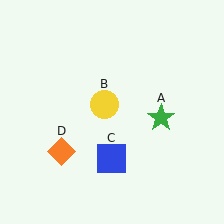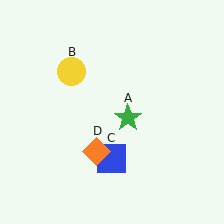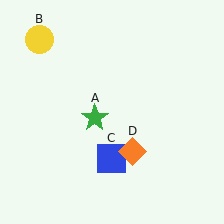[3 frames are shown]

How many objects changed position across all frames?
3 objects changed position: green star (object A), yellow circle (object B), orange diamond (object D).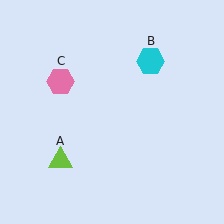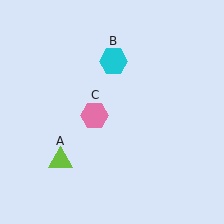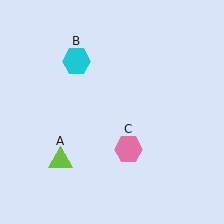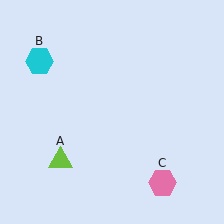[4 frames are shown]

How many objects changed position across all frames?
2 objects changed position: cyan hexagon (object B), pink hexagon (object C).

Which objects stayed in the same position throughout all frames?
Lime triangle (object A) remained stationary.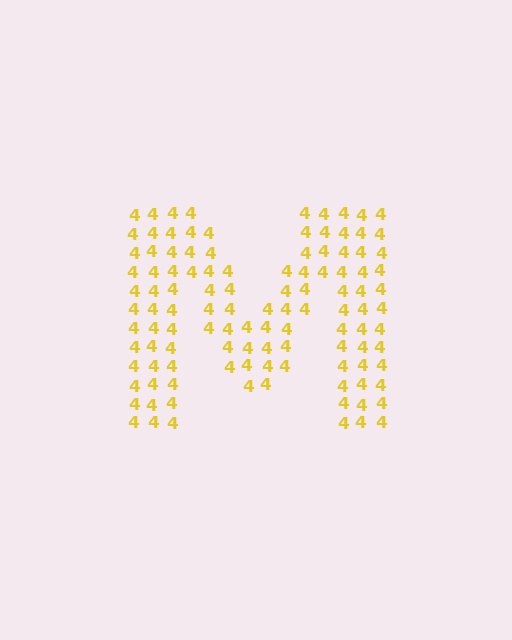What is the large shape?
The large shape is the letter M.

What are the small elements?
The small elements are digit 4's.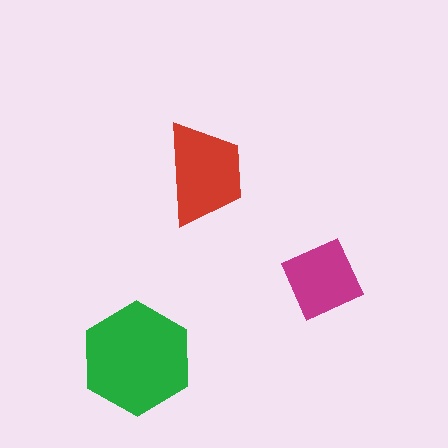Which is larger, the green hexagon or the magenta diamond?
The green hexagon.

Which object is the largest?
The green hexagon.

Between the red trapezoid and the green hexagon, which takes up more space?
The green hexagon.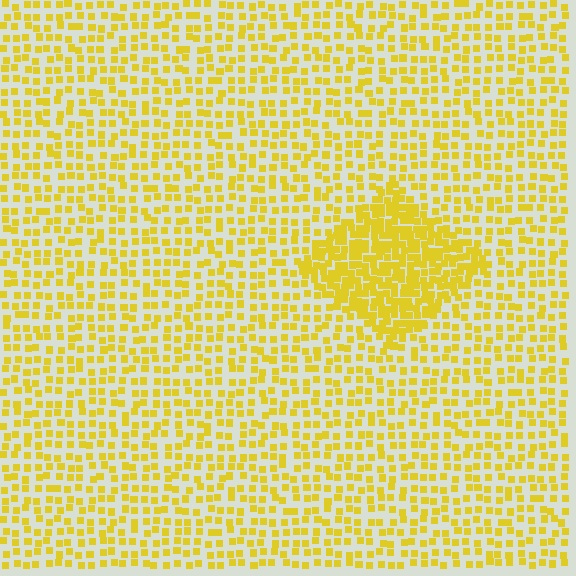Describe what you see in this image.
The image contains small yellow elements arranged at two different densities. A diamond-shaped region is visible where the elements are more densely packed than the surrounding area.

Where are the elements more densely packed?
The elements are more densely packed inside the diamond boundary.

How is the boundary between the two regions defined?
The boundary is defined by a change in element density (approximately 2.2x ratio). All elements are the same color, size, and shape.